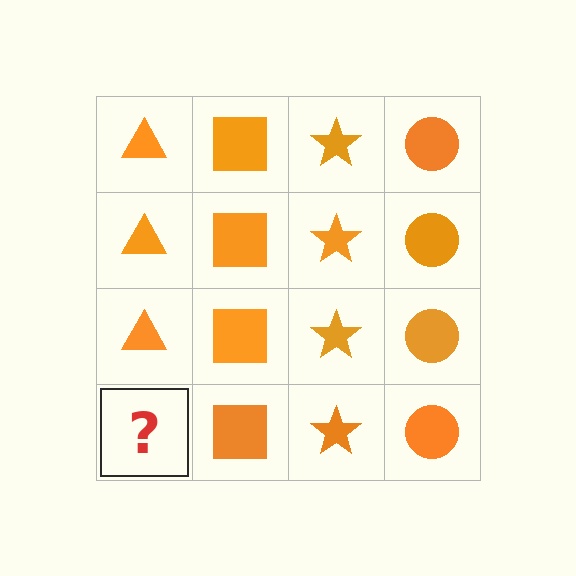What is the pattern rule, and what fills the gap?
The rule is that each column has a consistent shape. The gap should be filled with an orange triangle.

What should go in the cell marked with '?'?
The missing cell should contain an orange triangle.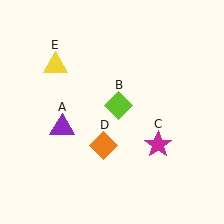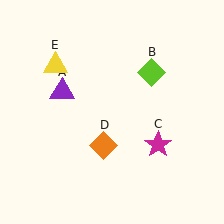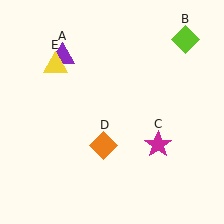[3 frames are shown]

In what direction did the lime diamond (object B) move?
The lime diamond (object B) moved up and to the right.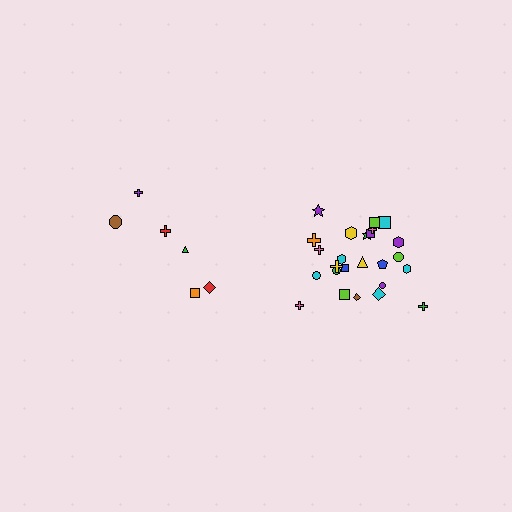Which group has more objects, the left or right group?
The right group.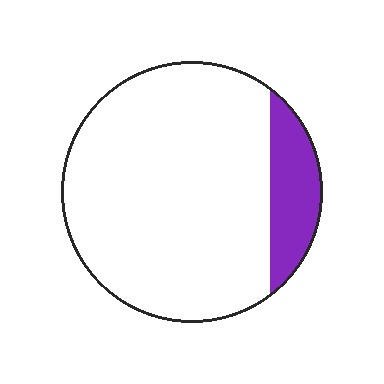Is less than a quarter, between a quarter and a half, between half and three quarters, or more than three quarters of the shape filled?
Less than a quarter.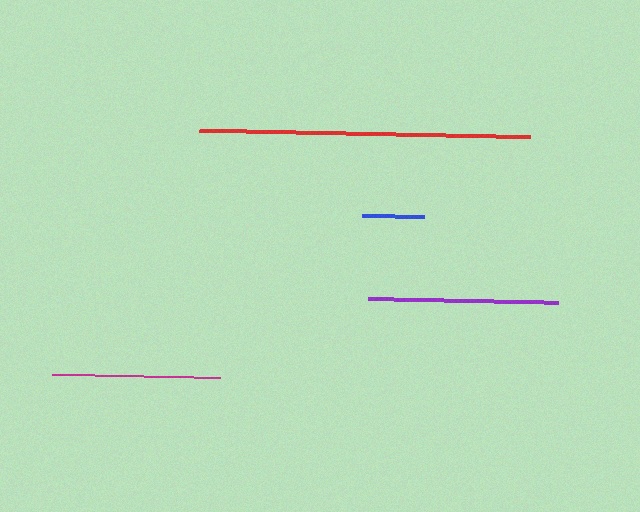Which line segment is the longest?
The red line is the longest at approximately 331 pixels.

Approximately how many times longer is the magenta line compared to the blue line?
The magenta line is approximately 2.7 times the length of the blue line.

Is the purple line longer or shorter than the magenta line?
The purple line is longer than the magenta line.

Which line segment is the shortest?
The blue line is the shortest at approximately 62 pixels.